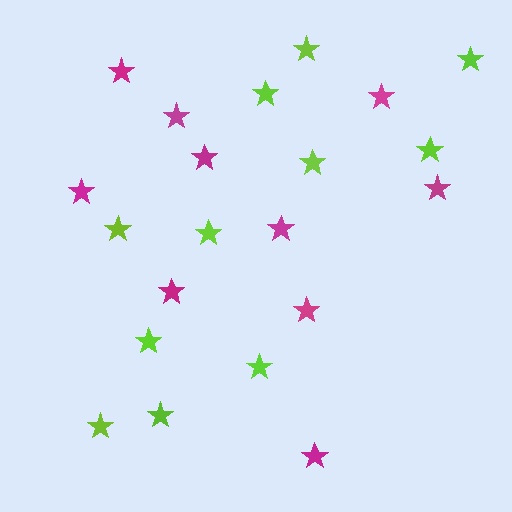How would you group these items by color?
There are 2 groups: one group of lime stars (11) and one group of magenta stars (10).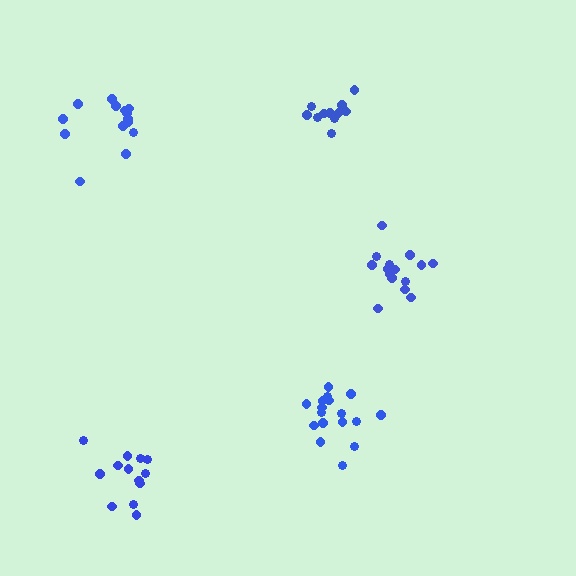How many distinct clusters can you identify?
There are 5 distinct clusters.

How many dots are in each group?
Group 1: 17 dots, Group 2: 11 dots, Group 3: 14 dots, Group 4: 15 dots, Group 5: 13 dots (70 total).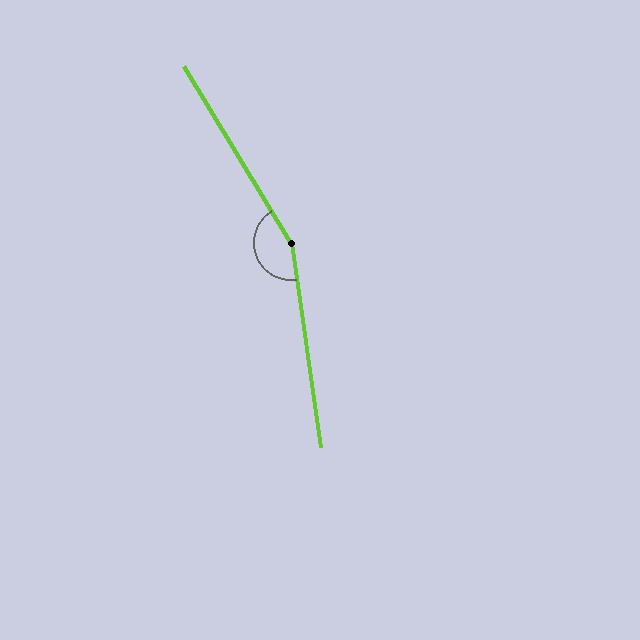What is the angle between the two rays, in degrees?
Approximately 157 degrees.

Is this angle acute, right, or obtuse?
It is obtuse.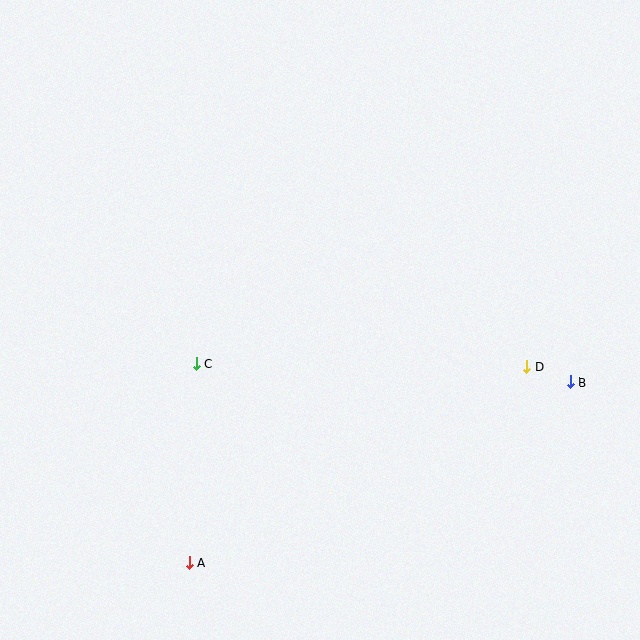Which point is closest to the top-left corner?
Point C is closest to the top-left corner.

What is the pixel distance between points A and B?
The distance between A and B is 422 pixels.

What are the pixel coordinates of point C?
Point C is at (196, 363).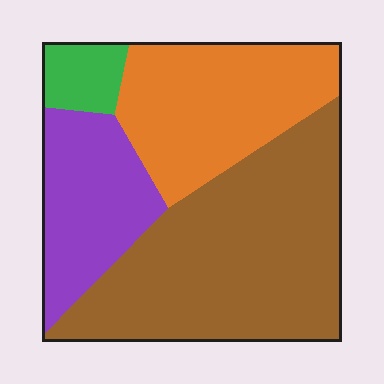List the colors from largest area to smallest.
From largest to smallest: brown, orange, purple, green.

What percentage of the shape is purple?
Purple covers 20% of the shape.